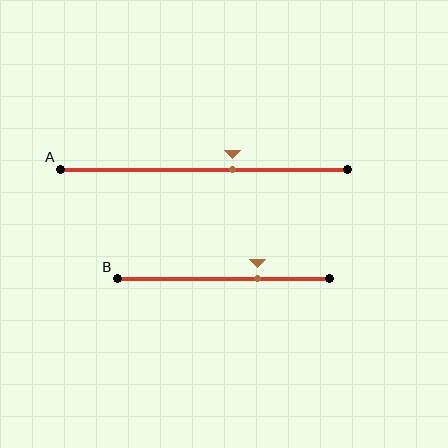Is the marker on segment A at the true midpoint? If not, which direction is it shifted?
No, the marker on segment A is shifted to the right by about 10% of the segment length.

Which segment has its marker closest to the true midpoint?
Segment A has its marker closest to the true midpoint.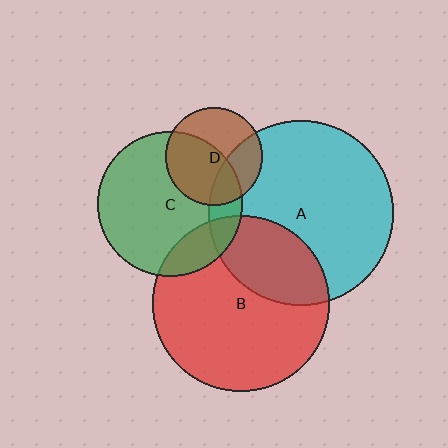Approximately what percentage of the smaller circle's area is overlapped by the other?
Approximately 55%.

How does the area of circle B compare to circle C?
Approximately 1.5 times.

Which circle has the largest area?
Circle A (cyan).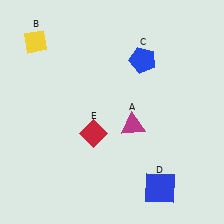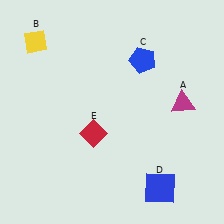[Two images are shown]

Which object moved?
The magenta triangle (A) moved right.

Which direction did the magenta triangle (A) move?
The magenta triangle (A) moved right.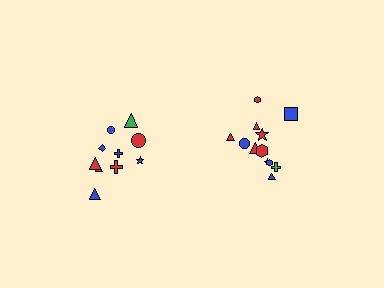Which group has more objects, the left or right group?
The right group.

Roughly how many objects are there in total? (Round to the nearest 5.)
Roughly 20 objects in total.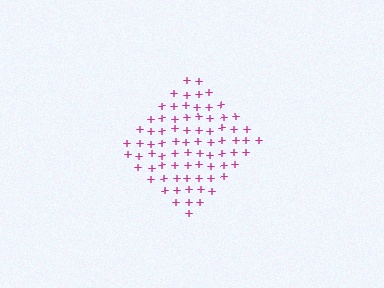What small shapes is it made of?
It is made of small plus signs.